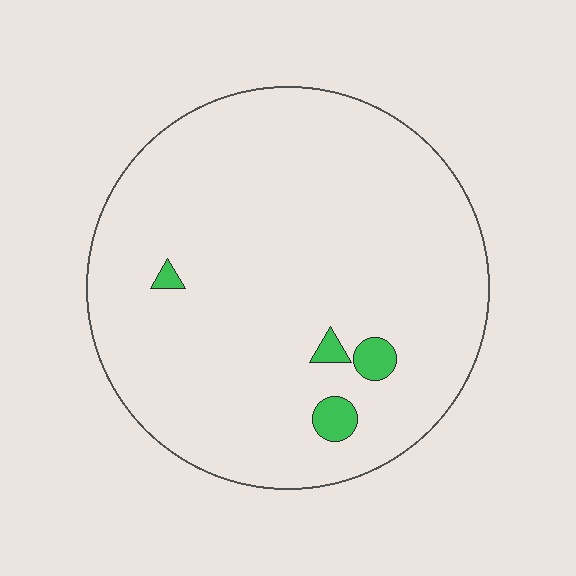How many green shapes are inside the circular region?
4.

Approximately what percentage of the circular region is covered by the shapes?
Approximately 5%.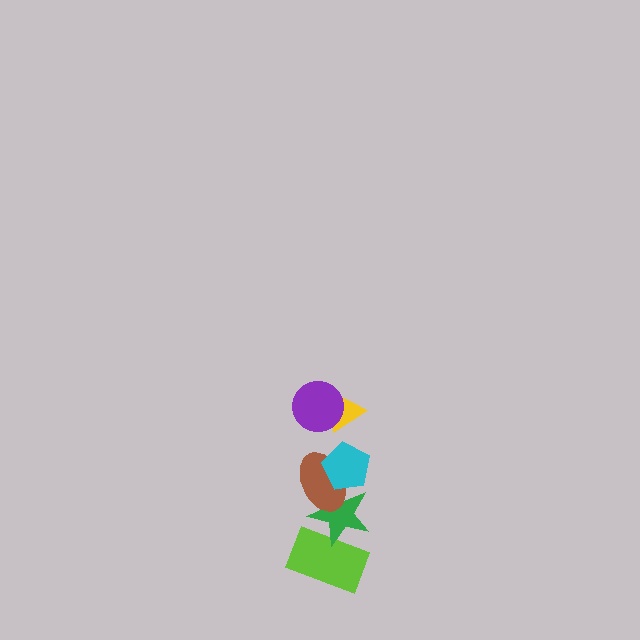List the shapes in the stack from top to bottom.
From top to bottom: the purple circle, the yellow triangle, the cyan pentagon, the brown ellipse, the green star, the lime rectangle.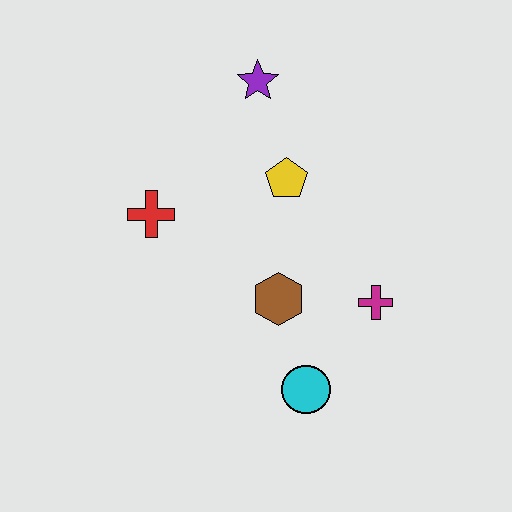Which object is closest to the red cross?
The yellow pentagon is closest to the red cross.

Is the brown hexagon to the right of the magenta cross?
No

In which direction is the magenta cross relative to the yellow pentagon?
The magenta cross is below the yellow pentagon.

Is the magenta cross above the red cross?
No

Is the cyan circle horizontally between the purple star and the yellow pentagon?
No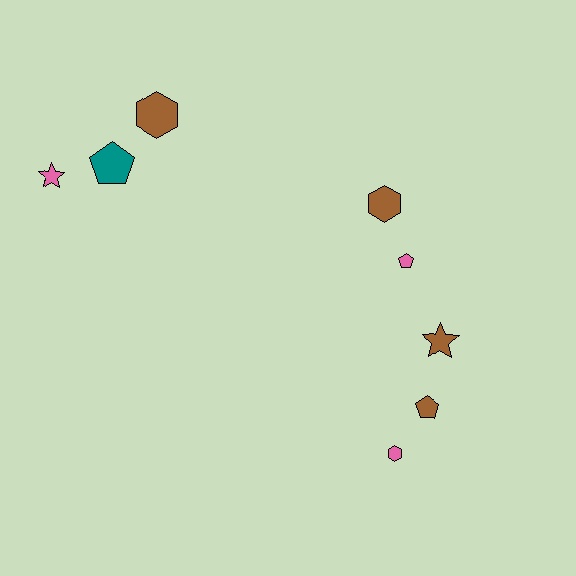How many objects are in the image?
There are 8 objects.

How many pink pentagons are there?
There is 1 pink pentagon.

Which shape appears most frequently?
Hexagon, with 3 objects.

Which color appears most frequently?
Brown, with 4 objects.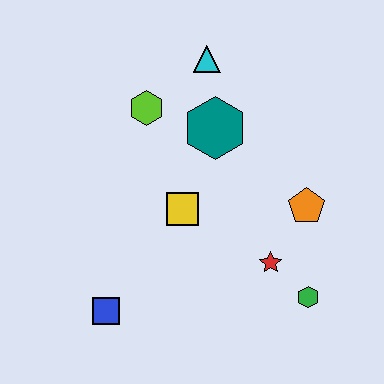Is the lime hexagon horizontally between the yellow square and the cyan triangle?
No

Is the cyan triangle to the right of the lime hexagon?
Yes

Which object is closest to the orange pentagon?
The red star is closest to the orange pentagon.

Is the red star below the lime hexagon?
Yes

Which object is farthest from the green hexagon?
The cyan triangle is farthest from the green hexagon.